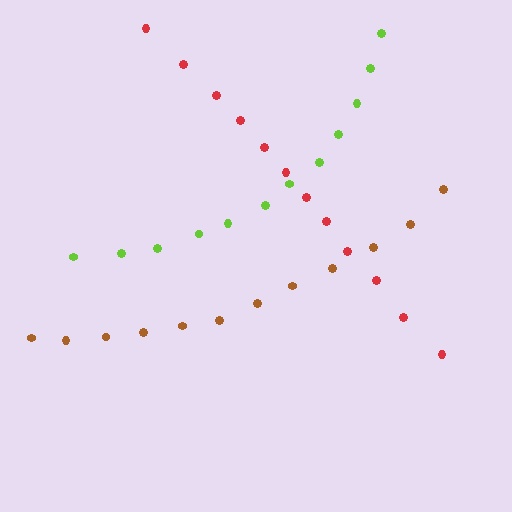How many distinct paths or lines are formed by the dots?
There are 3 distinct paths.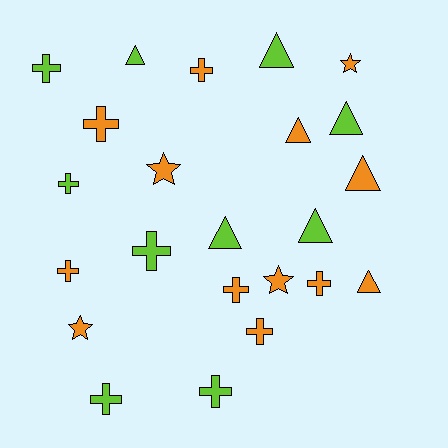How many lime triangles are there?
There are 5 lime triangles.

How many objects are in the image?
There are 23 objects.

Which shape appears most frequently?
Cross, with 11 objects.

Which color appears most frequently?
Orange, with 13 objects.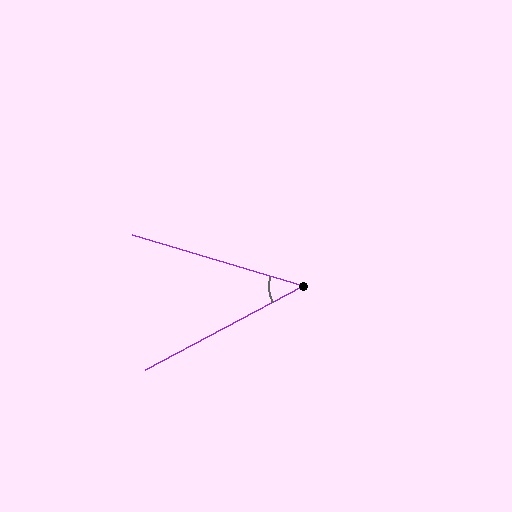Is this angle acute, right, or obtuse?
It is acute.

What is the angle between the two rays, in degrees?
Approximately 44 degrees.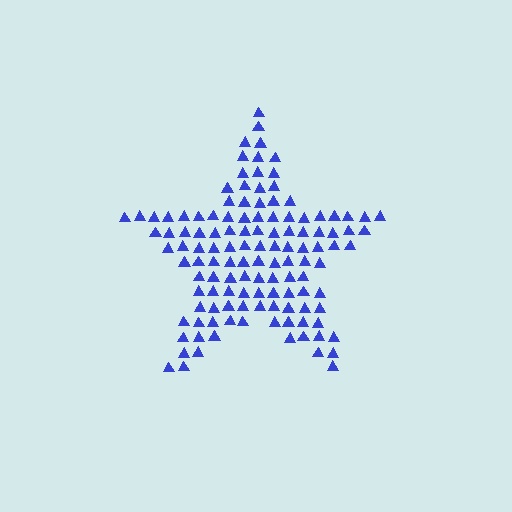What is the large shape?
The large shape is a star.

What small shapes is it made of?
It is made of small triangles.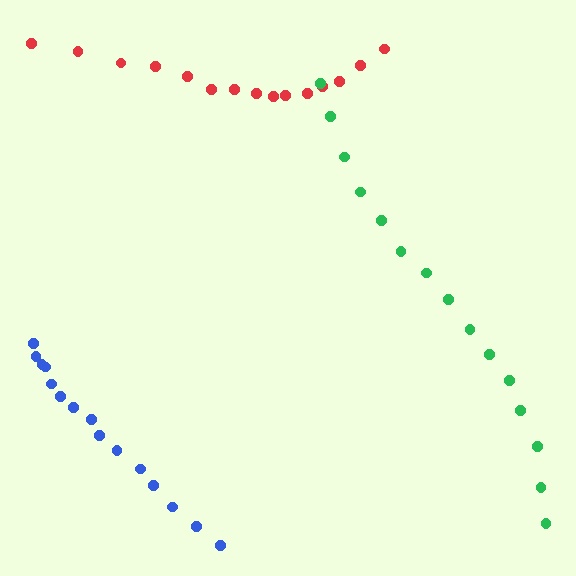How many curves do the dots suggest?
There are 3 distinct paths.